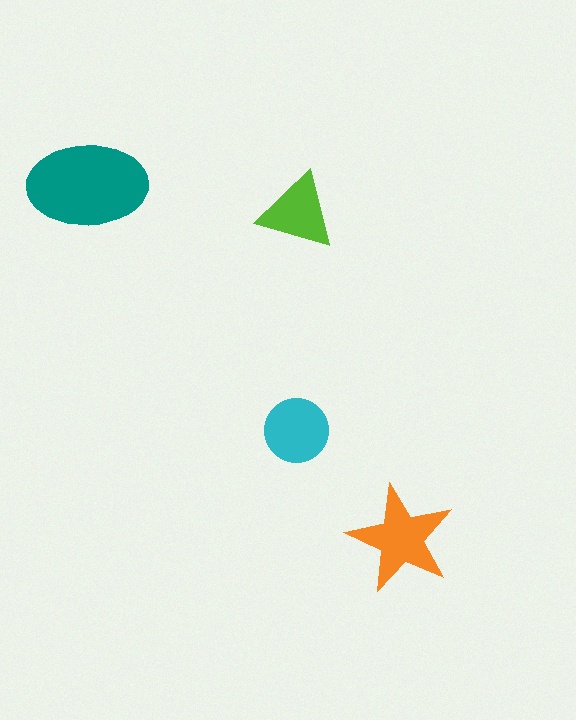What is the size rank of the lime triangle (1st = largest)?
4th.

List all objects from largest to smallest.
The teal ellipse, the orange star, the cyan circle, the lime triangle.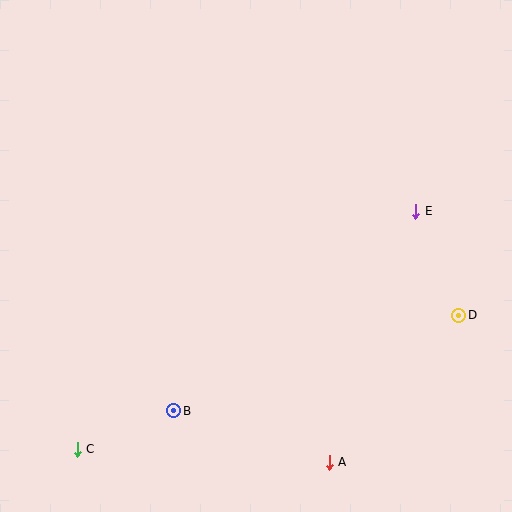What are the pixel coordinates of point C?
Point C is at (77, 449).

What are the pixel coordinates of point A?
Point A is at (329, 462).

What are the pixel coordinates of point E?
Point E is at (416, 211).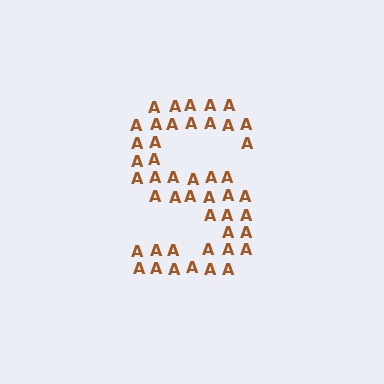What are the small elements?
The small elements are letter A's.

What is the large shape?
The large shape is the letter S.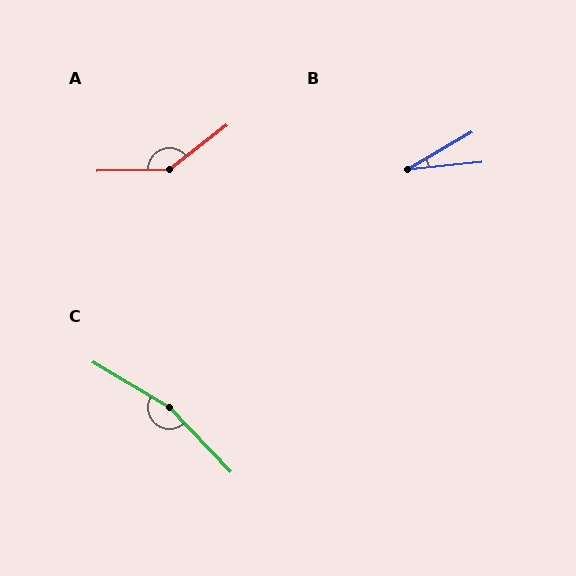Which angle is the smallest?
B, at approximately 25 degrees.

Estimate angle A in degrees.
Approximately 143 degrees.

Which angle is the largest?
C, at approximately 164 degrees.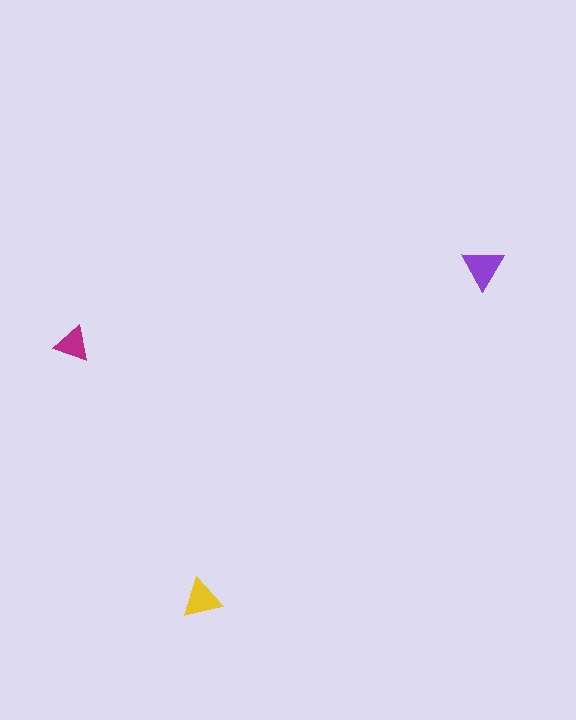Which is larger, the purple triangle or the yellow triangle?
The purple one.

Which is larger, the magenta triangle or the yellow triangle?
The yellow one.